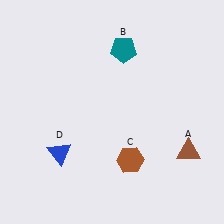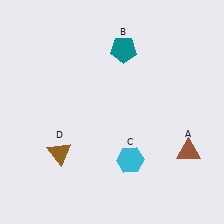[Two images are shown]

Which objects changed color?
C changed from brown to cyan. D changed from blue to brown.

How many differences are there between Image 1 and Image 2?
There are 2 differences between the two images.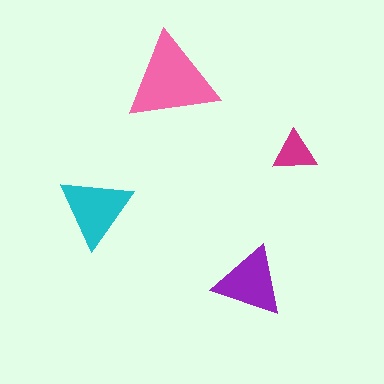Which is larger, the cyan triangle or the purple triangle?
The cyan one.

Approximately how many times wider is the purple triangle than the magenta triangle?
About 1.5 times wider.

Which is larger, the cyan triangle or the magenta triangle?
The cyan one.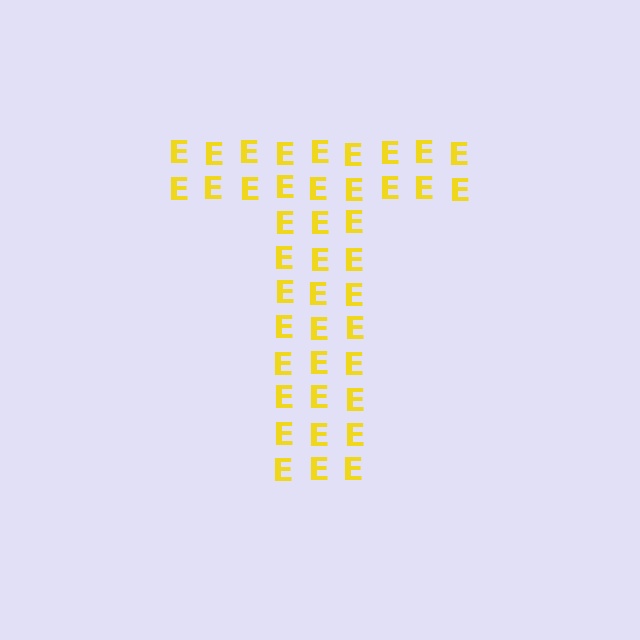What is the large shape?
The large shape is the letter T.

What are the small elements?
The small elements are letter E's.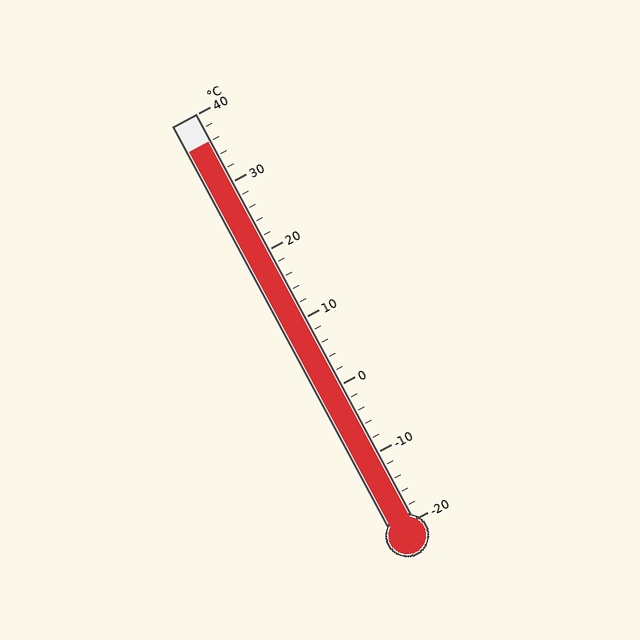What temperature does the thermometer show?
The thermometer shows approximately 36°C.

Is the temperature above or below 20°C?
The temperature is above 20°C.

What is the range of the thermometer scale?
The thermometer scale ranges from -20°C to 40°C.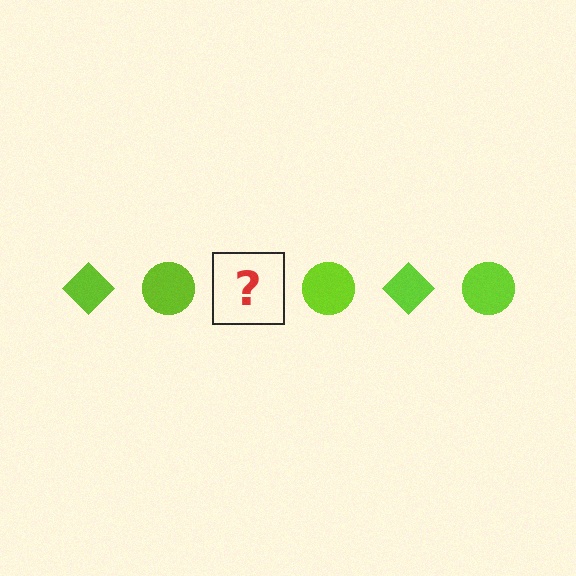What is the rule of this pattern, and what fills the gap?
The rule is that the pattern cycles through diamond, circle shapes in lime. The gap should be filled with a lime diamond.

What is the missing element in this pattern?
The missing element is a lime diamond.